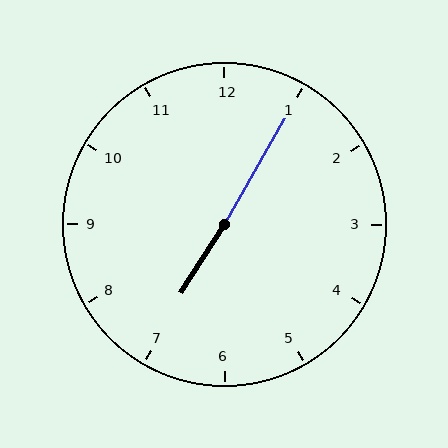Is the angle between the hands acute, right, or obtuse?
It is obtuse.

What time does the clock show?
7:05.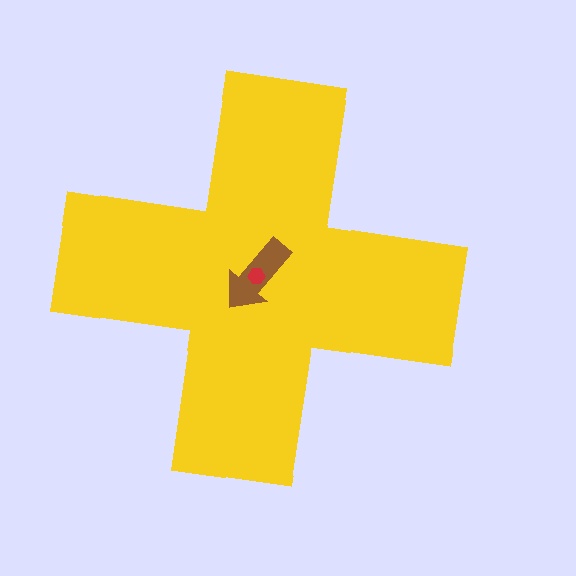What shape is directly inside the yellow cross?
The brown arrow.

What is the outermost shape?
The yellow cross.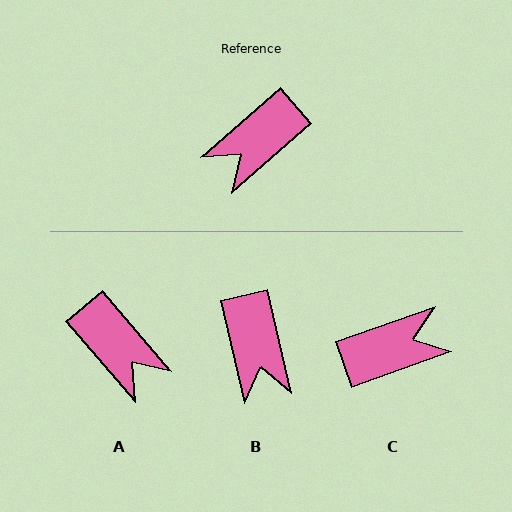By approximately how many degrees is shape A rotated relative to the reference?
Approximately 89 degrees counter-clockwise.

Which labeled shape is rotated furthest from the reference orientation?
C, about 158 degrees away.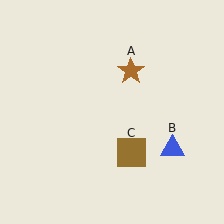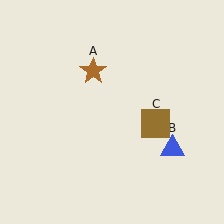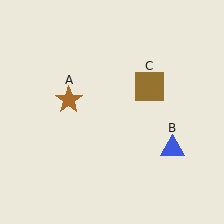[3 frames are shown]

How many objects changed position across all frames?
2 objects changed position: brown star (object A), brown square (object C).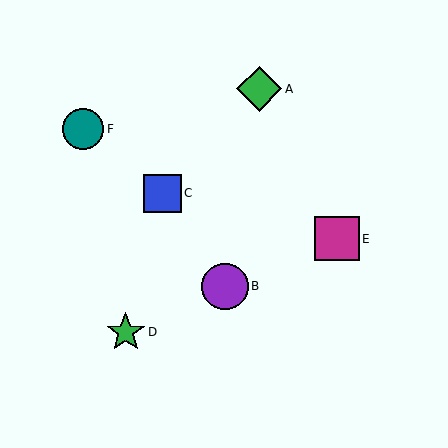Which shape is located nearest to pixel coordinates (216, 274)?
The purple circle (labeled B) at (225, 286) is nearest to that location.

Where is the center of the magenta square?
The center of the magenta square is at (337, 239).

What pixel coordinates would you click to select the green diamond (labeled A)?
Click at (259, 89) to select the green diamond A.